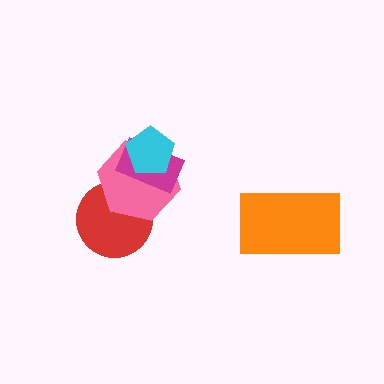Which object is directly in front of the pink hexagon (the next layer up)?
The magenta rectangle is directly in front of the pink hexagon.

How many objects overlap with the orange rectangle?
0 objects overlap with the orange rectangle.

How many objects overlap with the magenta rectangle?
2 objects overlap with the magenta rectangle.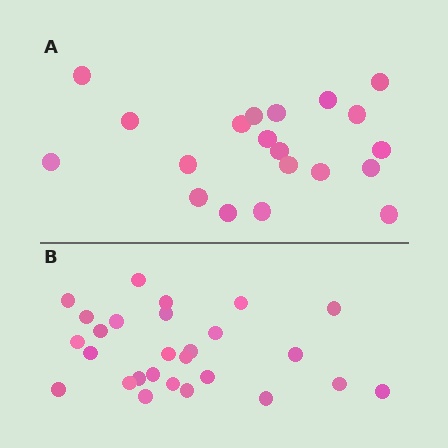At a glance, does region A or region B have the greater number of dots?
Region B (the bottom region) has more dots.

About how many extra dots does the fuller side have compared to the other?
Region B has roughly 8 or so more dots than region A.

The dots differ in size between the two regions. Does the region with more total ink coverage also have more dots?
No. Region A has more total ink coverage because its dots are larger, but region B actually contains more individual dots. Total area can be misleading — the number of items is what matters here.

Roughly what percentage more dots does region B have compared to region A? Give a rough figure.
About 35% more.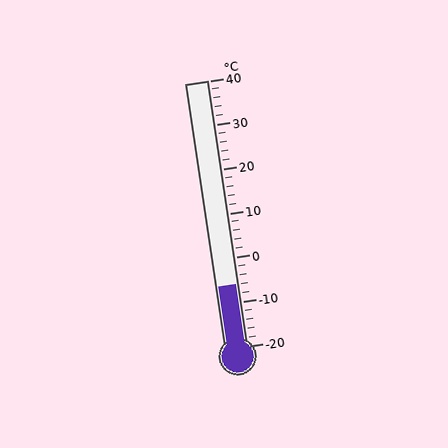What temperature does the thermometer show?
The thermometer shows approximately -6°C.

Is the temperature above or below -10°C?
The temperature is above -10°C.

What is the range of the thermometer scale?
The thermometer scale ranges from -20°C to 40°C.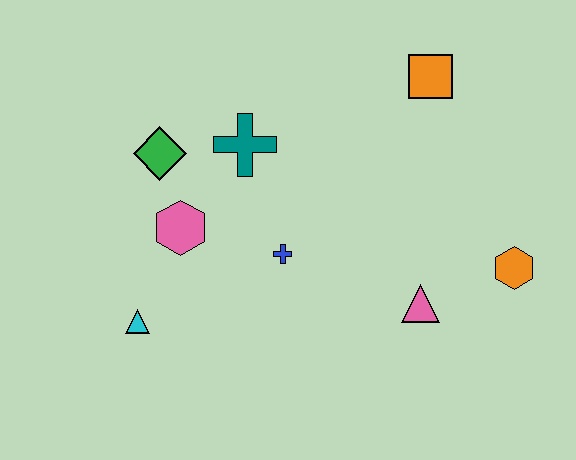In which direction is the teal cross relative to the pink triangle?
The teal cross is to the left of the pink triangle.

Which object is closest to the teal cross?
The green diamond is closest to the teal cross.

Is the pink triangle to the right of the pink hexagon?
Yes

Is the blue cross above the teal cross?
No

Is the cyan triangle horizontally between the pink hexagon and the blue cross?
No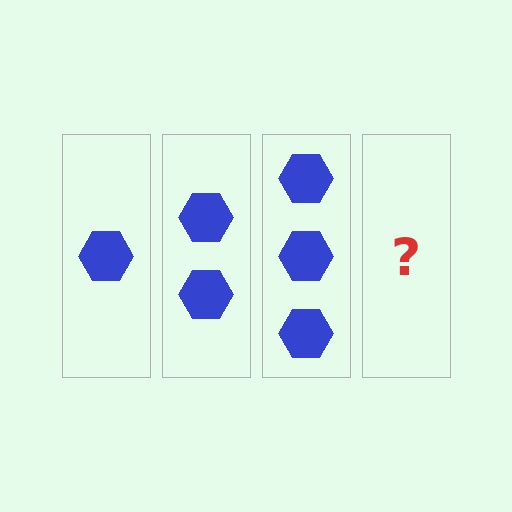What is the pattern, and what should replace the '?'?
The pattern is that each step adds one more hexagon. The '?' should be 4 hexagons.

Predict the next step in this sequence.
The next step is 4 hexagons.